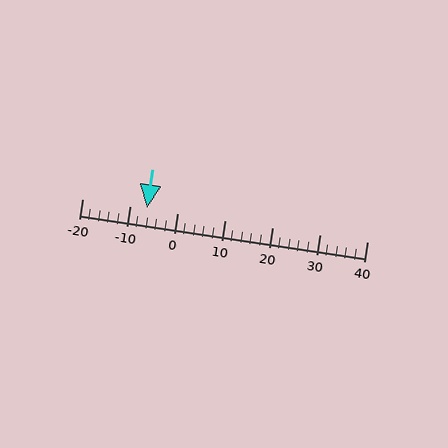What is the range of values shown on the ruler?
The ruler shows values from -20 to 40.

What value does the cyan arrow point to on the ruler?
The cyan arrow points to approximately -6.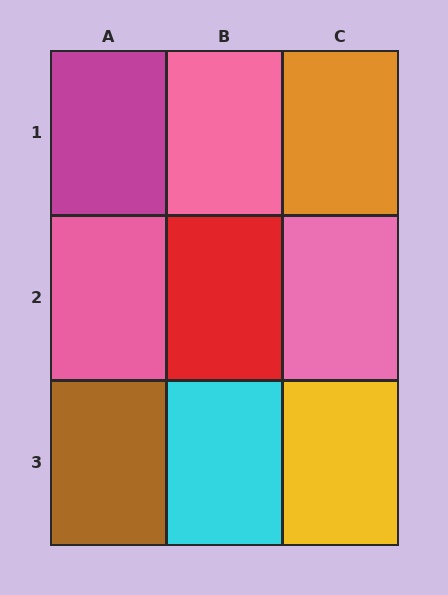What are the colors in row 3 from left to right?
Brown, cyan, yellow.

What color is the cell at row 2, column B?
Red.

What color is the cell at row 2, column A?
Pink.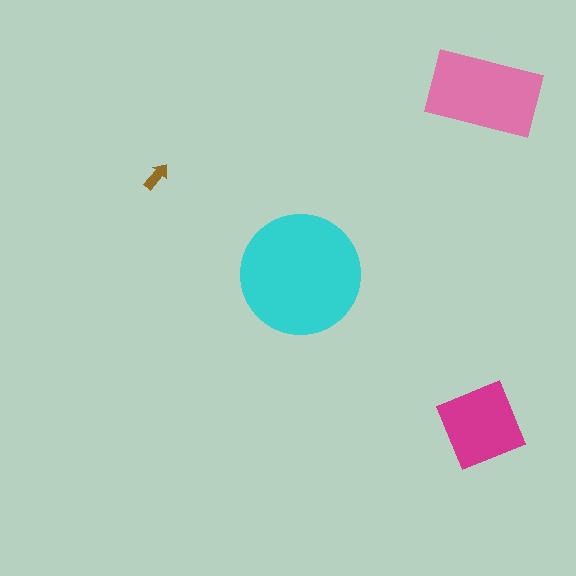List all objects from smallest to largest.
The brown arrow, the magenta square, the pink rectangle, the cyan circle.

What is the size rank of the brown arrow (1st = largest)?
4th.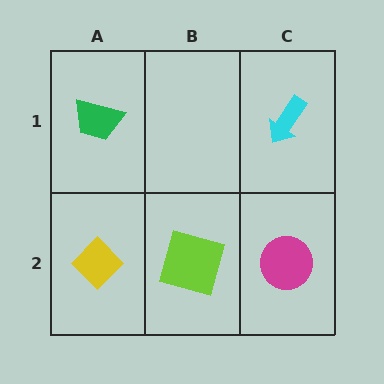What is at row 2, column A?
A yellow diamond.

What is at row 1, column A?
A green trapezoid.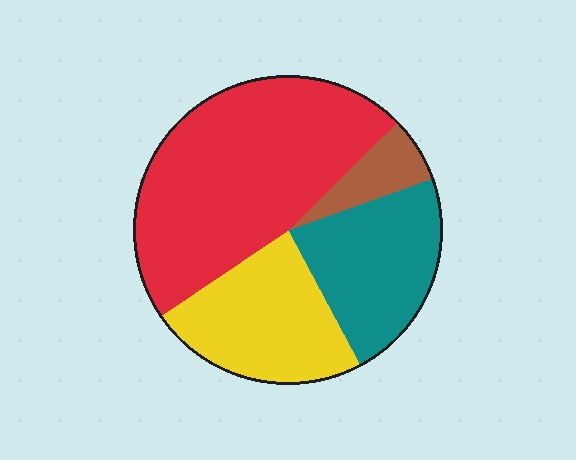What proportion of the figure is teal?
Teal covers about 25% of the figure.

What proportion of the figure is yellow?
Yellow takes up between a sixth and a third of the figure.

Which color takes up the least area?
Brown, at roughly 5%.